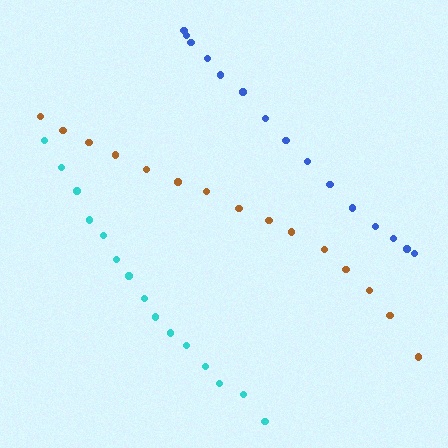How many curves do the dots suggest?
There are 3 distinct paths.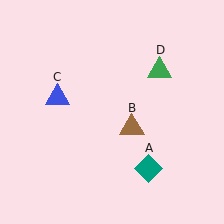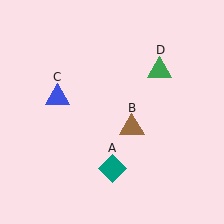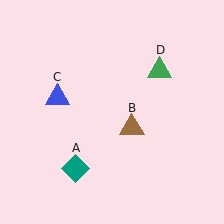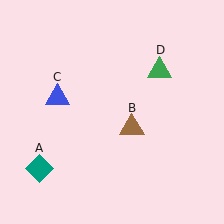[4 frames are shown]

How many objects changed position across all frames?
1 object changed position: teal diamond (object A).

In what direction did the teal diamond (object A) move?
The teal diamond (object A) moved left.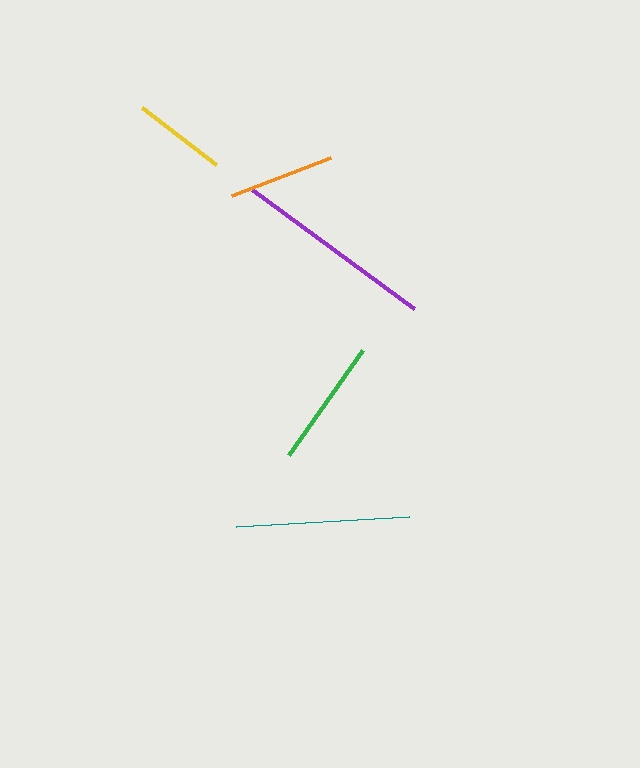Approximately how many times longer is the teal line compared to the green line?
The teal line is approximately 1.3 times the length of the green line.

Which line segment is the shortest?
The yellow line is the shortest at approximately 93 pixels.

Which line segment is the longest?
The purple line is the longest at approximately 202 pixels.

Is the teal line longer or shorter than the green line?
The teal line is longer than the green line.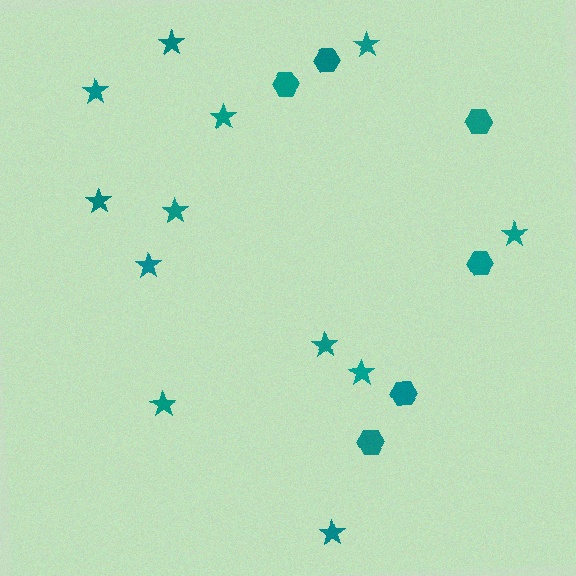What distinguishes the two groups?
There are 2 groups: one group of stars (12) and one group of hexagons (6).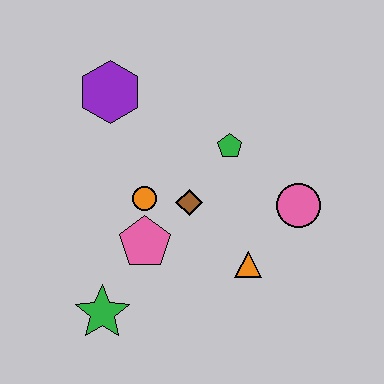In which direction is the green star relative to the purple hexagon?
The green star is below the purple hexagon.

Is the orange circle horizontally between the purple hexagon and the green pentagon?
Yes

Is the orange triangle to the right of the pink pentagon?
Yes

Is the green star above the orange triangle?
No